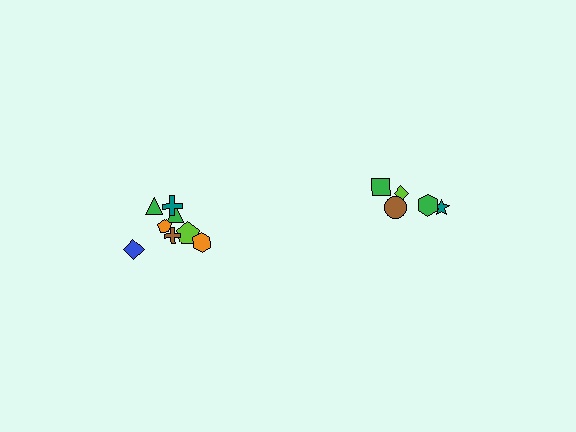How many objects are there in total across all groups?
There are 13 objects.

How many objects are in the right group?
There are 5 objects.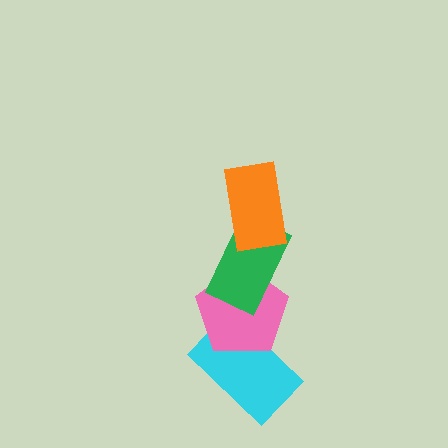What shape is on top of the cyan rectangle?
The pink pentagon is on top of the cyan rectangle.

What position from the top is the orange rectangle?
The orange rectangle is 1st from the top.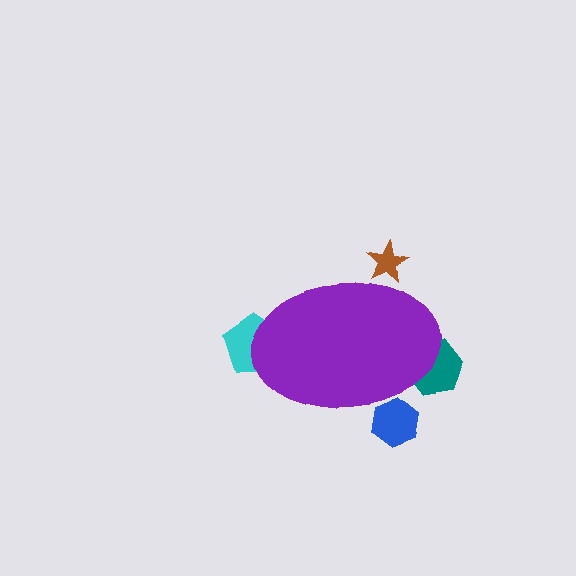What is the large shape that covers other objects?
A purple ellipse.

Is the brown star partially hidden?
Yes, the brown star is partially hidden behind the purple ellipse.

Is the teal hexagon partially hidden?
Yes, the teal hexagon is partially hidden behind the purple ellipse.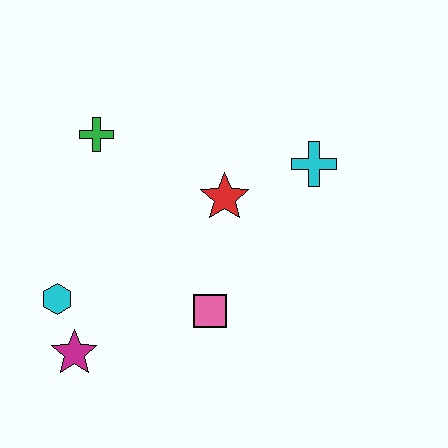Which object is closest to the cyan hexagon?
The magenta star is closest to the cyan hexagon.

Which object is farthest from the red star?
The magenta star is farthest from the red star.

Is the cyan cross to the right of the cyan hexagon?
Yes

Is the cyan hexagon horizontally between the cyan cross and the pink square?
No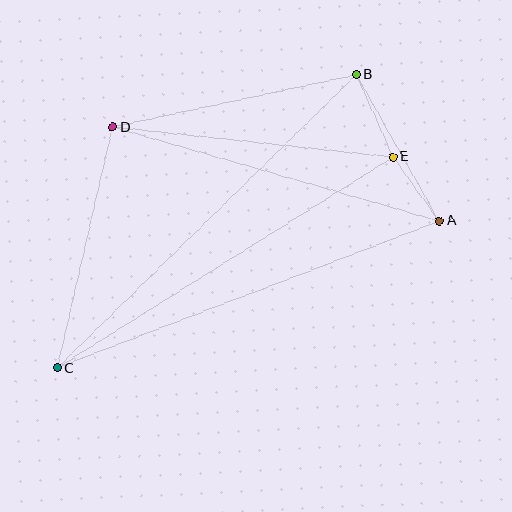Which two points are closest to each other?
Points A and E are closest to each other.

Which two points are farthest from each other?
Points B and C are farthest from each other.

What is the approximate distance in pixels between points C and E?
The distance between C and E is approximately 397 pixels.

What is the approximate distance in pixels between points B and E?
The distance between B and E is approximately 90 pixels.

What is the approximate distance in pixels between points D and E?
The distance between D and E is approximately 282 pixels.